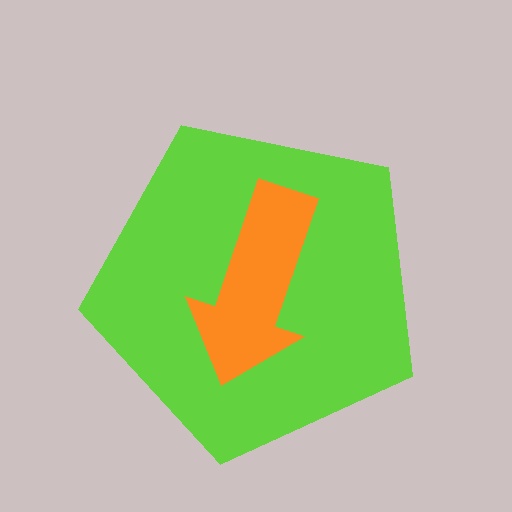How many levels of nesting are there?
2.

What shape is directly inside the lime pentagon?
The orange arrow.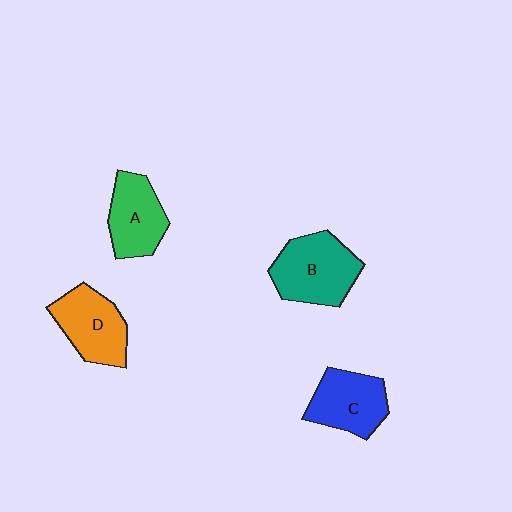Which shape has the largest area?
Shape B (teal).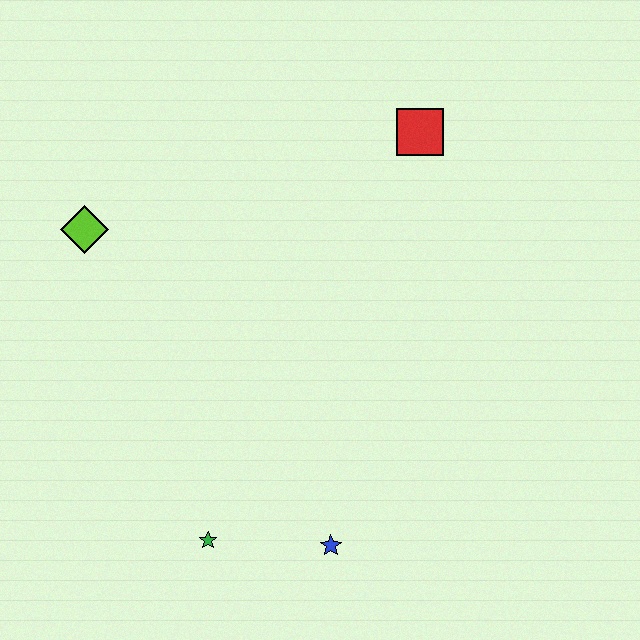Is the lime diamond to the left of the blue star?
Yes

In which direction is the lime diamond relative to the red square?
The lime diamond is to the left of the red square.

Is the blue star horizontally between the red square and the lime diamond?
Yes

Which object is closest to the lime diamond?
The green star is closest to the lime diamond.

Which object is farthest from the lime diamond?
The blue star is farthest from the lime diamond.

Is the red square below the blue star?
No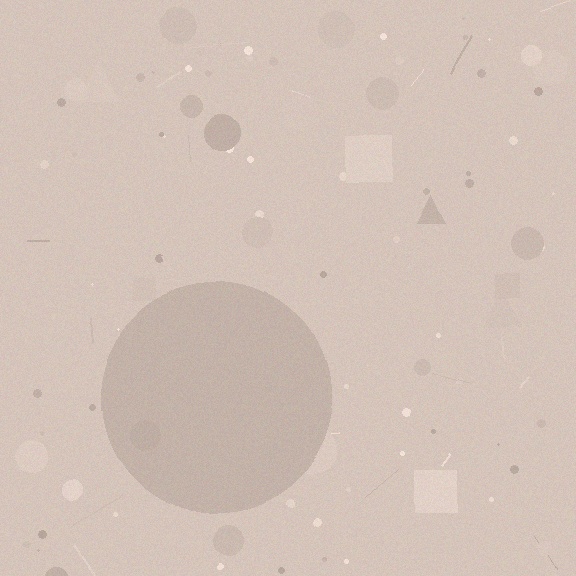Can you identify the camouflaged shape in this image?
The camouflaged shape is a circle.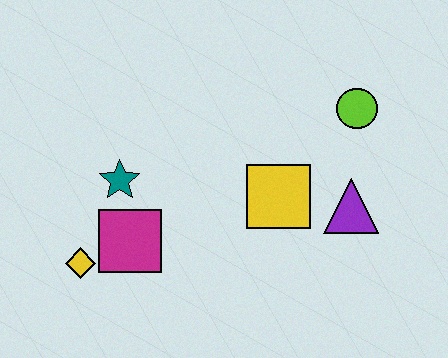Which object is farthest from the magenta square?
The lime circle is farthest from the magenta square.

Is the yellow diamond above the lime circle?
No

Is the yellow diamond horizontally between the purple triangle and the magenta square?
No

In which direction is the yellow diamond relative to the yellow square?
The yellow diamond is to the left of the yellow square.